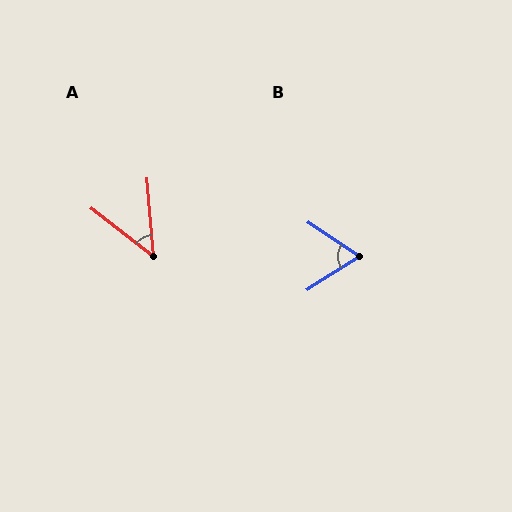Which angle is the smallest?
A, at approximately 47 degrees.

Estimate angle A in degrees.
Approximately 47 degrees.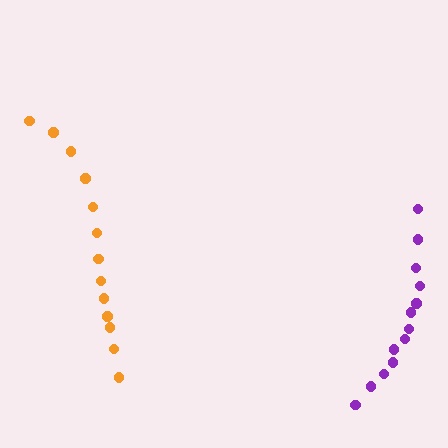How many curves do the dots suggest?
There are 2 distinct paths.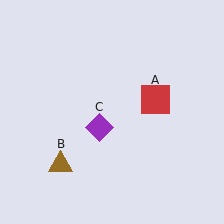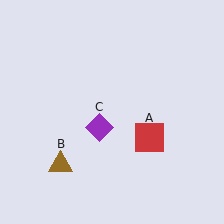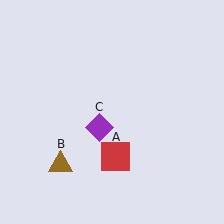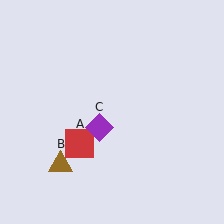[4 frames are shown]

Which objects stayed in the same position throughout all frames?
Brown triangle (object B) and purple diamond (object C) remained stationary.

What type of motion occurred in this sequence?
The red square (object A) rotated clockwise around the center of the scene.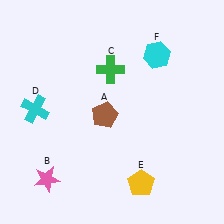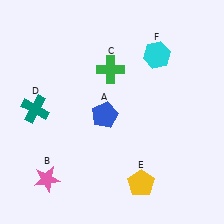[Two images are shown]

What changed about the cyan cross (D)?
In Image 1, D is cyan. In Image 2, it changed to teal.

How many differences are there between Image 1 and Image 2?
There are 2 differences between the two images.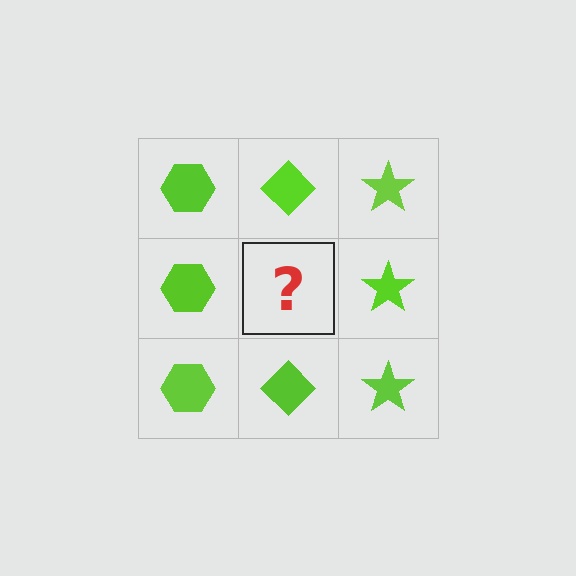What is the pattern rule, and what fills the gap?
The rule is that each column has a consistent shape. The gap should be filled with a lime diamond.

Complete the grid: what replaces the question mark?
The question mark should be replaced with a lime diamond.